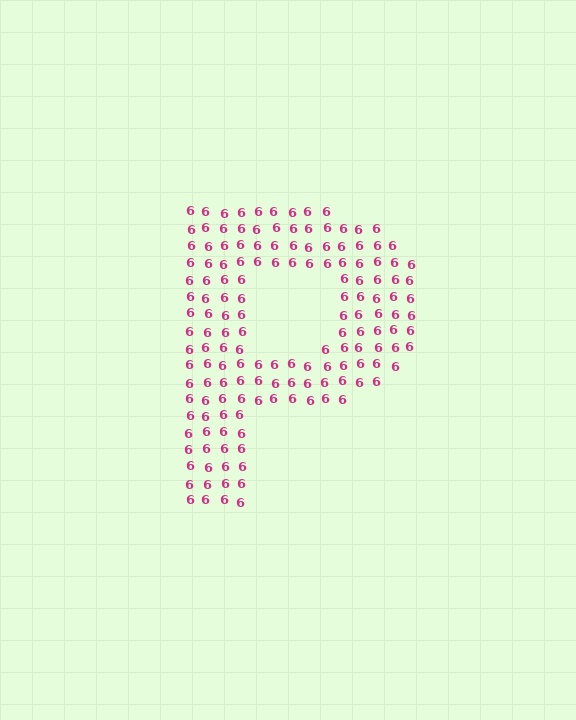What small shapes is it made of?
It is made of small digit 6's.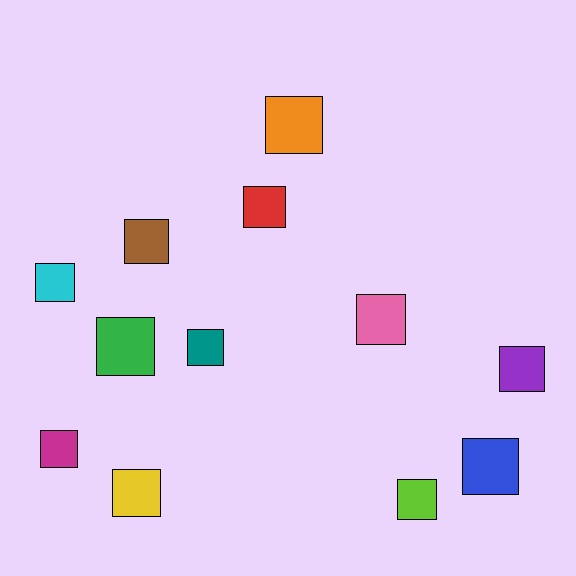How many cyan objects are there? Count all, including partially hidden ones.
There is 1 cyan object.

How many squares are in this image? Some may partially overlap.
There are 12 squares.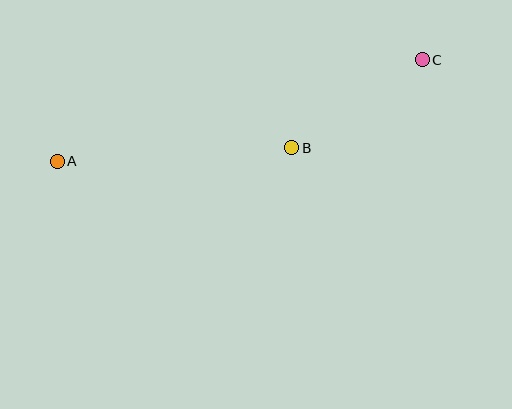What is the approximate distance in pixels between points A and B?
The distance between A and B is approximately 235 pixels.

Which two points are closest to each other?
Points B and C are closest to each other.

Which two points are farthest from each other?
Points A and C are farthest from each other.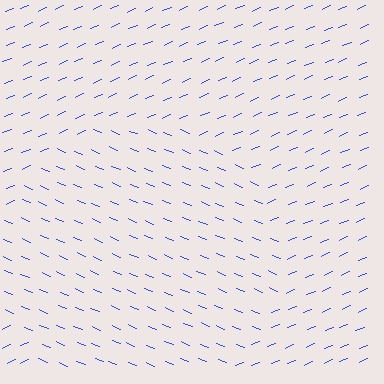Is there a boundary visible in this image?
Yes, there is a texture boundary formed by a change in line orientation.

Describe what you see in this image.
The image is filled with small blue line segments. A circle region in the image has lines oriented differently from the surrounding lines, creating a visible texture boundary.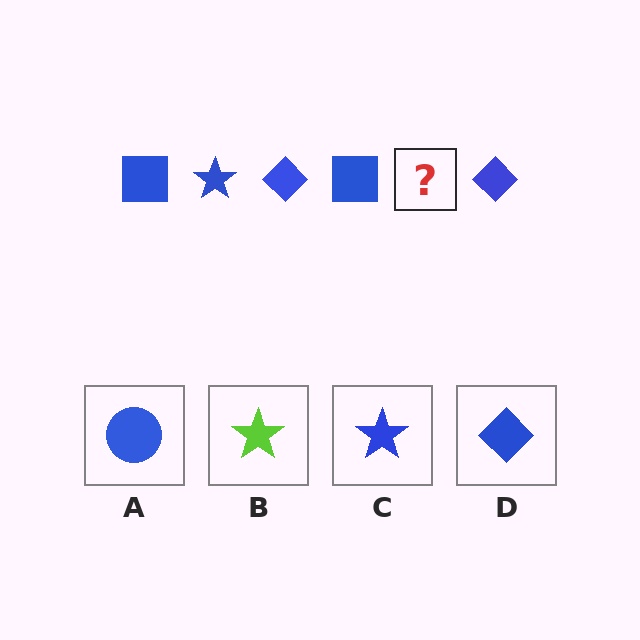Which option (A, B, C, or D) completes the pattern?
C.